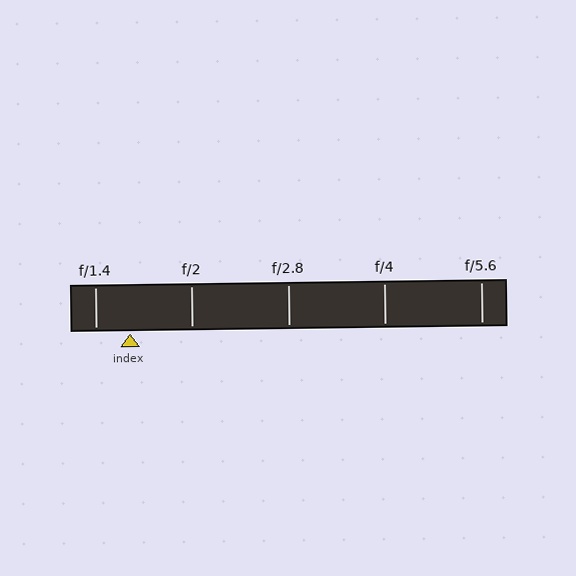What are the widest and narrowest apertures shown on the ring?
The widest aperture shown is f/1.4 and the narrowest is f/5.6.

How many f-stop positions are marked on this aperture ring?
There are 5 f-stop positions marked.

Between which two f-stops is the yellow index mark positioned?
The index mark is between f/1.4 and f/2.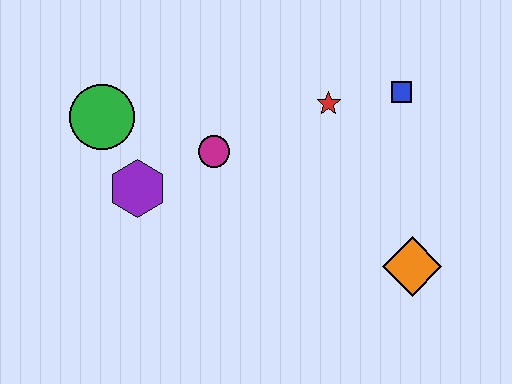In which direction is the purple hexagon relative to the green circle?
The purple hexagon is below the green circle.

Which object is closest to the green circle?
The purple hexagon is closest to the green circle.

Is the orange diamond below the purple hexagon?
Yes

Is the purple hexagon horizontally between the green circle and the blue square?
Yes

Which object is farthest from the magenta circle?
The orange diamond is farthest from the magenta circle.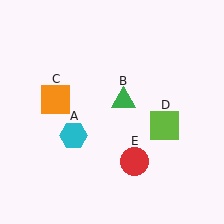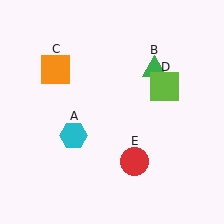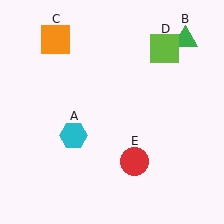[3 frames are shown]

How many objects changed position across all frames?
3 objects changed position: green triangle (object B), orange square (object C), lime square (object D).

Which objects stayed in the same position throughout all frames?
Cyan hexagon (object A) and red circle (object E) remained stationary.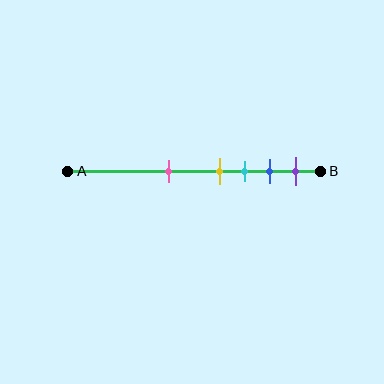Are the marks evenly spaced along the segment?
No, the marks are not evenly spaced.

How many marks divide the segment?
There are 5 marks dividing the segment.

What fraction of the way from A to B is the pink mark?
The pink mark is approximately 40% (0.4) of the way from A to B.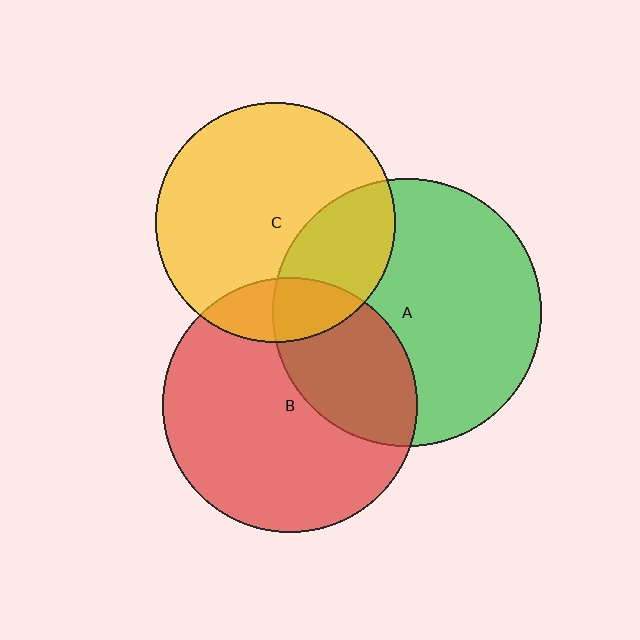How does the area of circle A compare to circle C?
Approximately 1.3 times.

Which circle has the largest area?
Circle A (green).